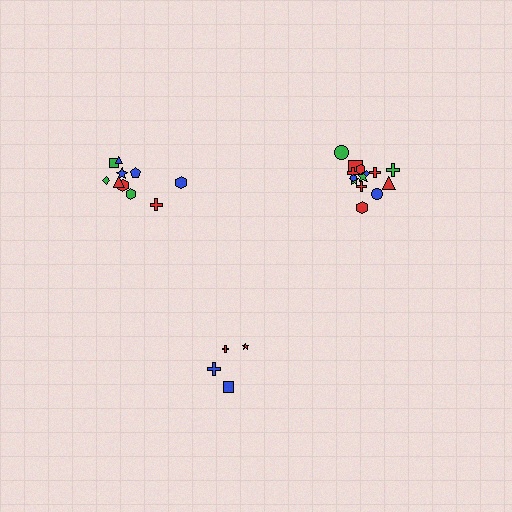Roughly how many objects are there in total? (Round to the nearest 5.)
Roughly 30 objects in total.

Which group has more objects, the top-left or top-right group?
The top-right group.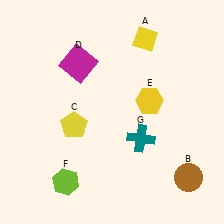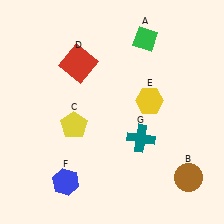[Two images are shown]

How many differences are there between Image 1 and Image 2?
There are 3 differences between the two images.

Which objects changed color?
A changed from yellow to green. D changed from magenta to red. F changed from lime to blue.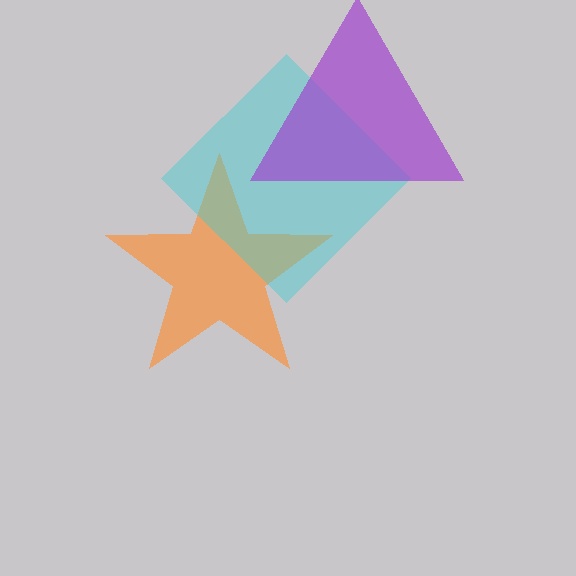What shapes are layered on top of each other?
The layered shapes are: an orange star, a cyan diamond, a purple triangle.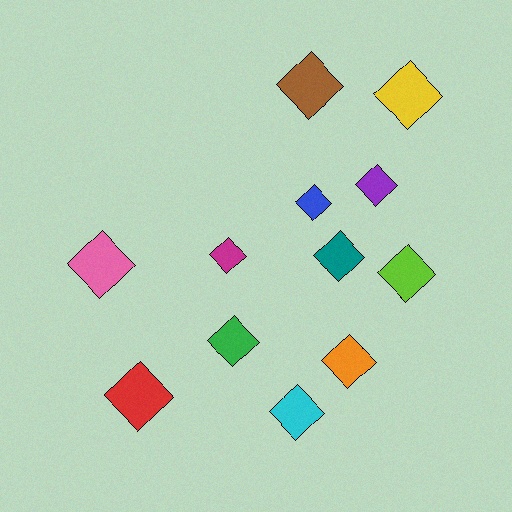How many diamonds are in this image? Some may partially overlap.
There are 12 diamonds.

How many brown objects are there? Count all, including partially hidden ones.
There is 1 brown object.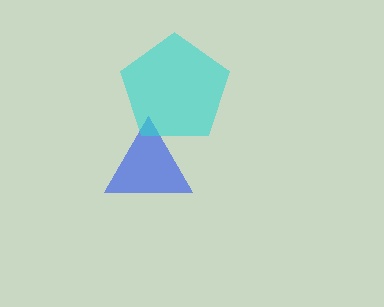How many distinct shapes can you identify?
There are 2 distinct shapes: a blue triangle, a cyan pentagon.